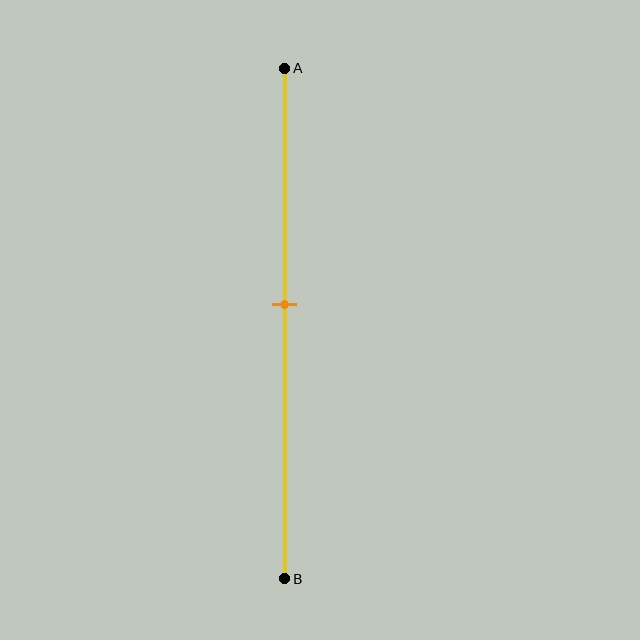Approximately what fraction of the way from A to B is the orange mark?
The orange mark is approximately 45% of the way from A to B.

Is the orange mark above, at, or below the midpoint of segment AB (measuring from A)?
The orange mark is above the midpoint of segment AB.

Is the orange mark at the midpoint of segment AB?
No, the mark is at about 45% from A, not at the 50% midpoint.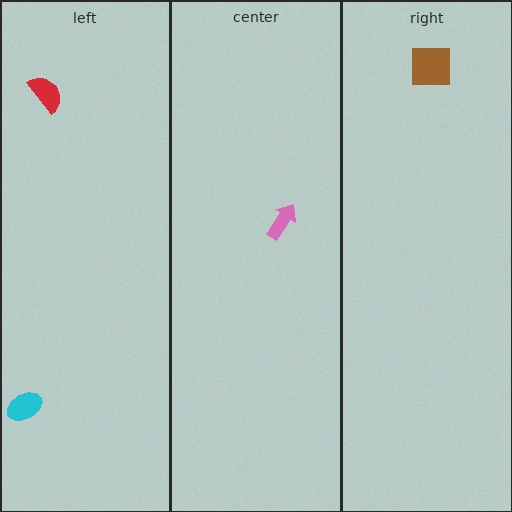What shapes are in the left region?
The red semicircle, the cyan ellipse.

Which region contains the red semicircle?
The left region.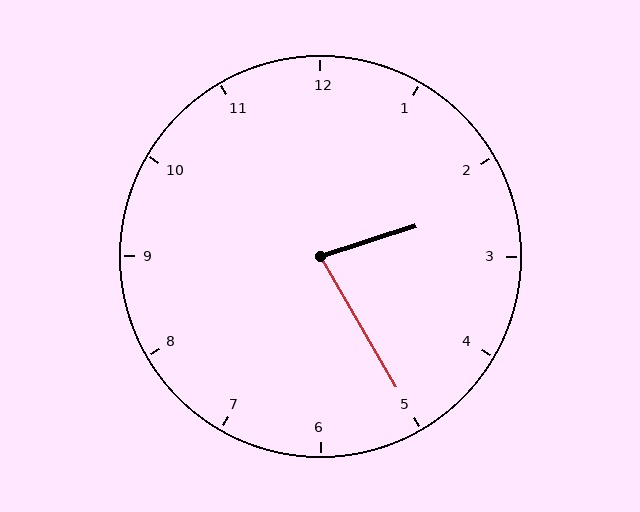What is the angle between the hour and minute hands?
Approximately 78 degrees.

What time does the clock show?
2:25.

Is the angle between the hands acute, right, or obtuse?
It is acute.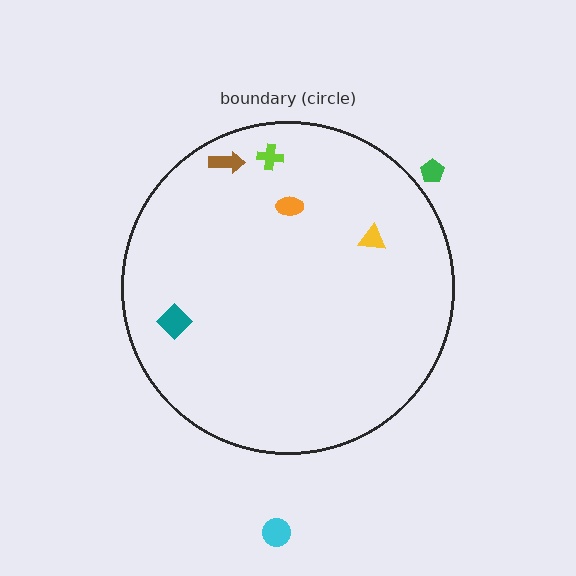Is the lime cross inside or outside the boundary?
Inside.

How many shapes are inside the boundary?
5 inside, 2 outside.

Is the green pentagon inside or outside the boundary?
Outside.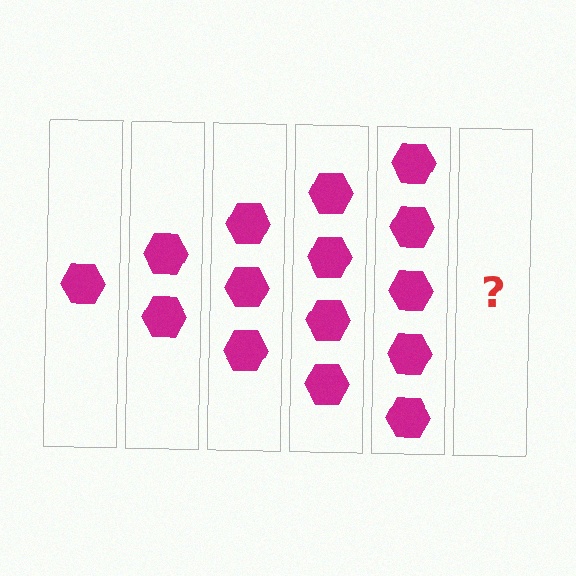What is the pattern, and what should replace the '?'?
The pattern is that each step adds one more hexagon. The '?' should be 6 hexagons.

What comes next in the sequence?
The next element should be 6 hexagons.